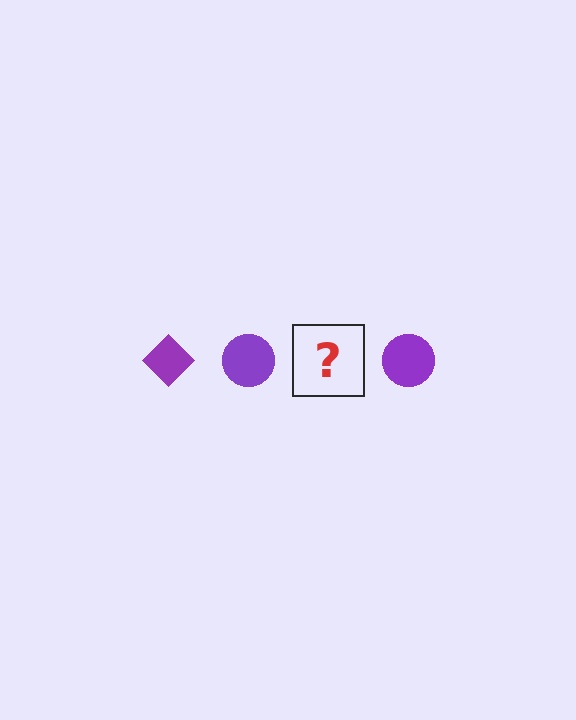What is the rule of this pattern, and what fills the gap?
The rule is that the pattern cycles through diamond, circle shapes in purple. The gap should be filled with a purple diamond.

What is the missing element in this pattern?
The missing element is a purple diamond.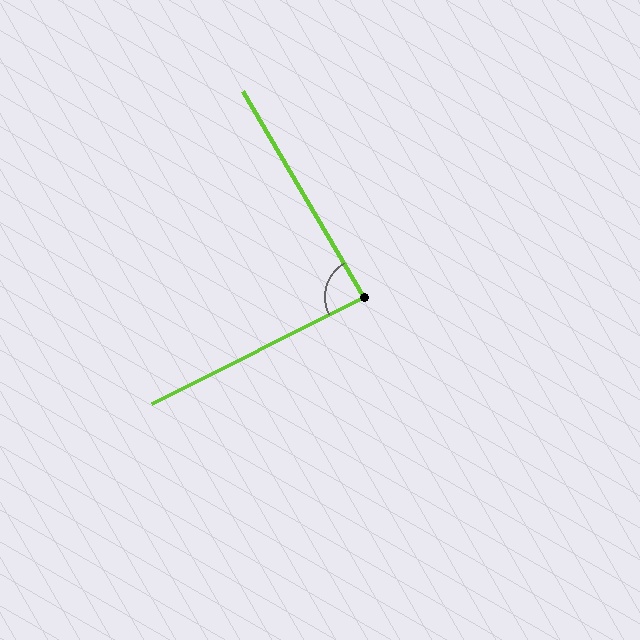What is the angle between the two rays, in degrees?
Approximately 86 degrees.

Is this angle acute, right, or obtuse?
It is approximately a right angle.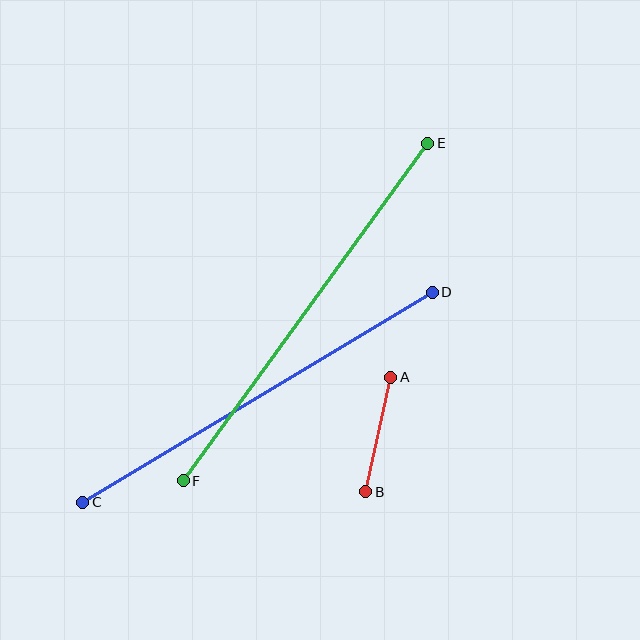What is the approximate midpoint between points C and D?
The midpoint is at approximately (257, 397) pixels.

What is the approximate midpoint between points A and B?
The midpoint is at approximately (378, 435) pixels.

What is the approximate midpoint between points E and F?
The midpoint is at approximately (305, 312) pixels.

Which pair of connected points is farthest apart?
Points E and F are farthest apart.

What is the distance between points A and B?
The distance is approximately 117 pixels.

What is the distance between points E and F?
The distance is approximately 416 pixels.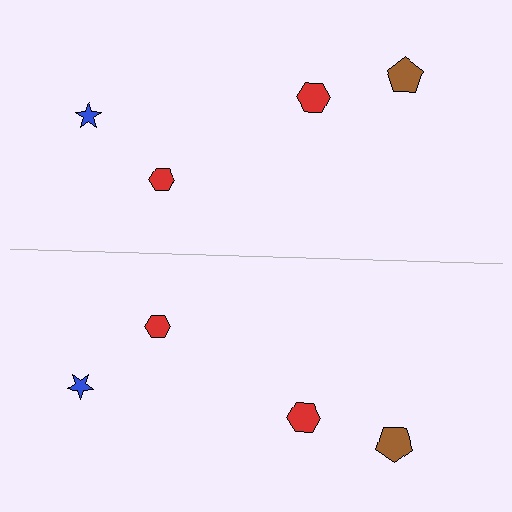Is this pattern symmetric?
Yes, this pattern has bilateral (reflection) symmetry.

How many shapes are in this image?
There are 8 shapes in this image.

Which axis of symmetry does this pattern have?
The pattern has a horizontal axis of symmetry running through the center of the image.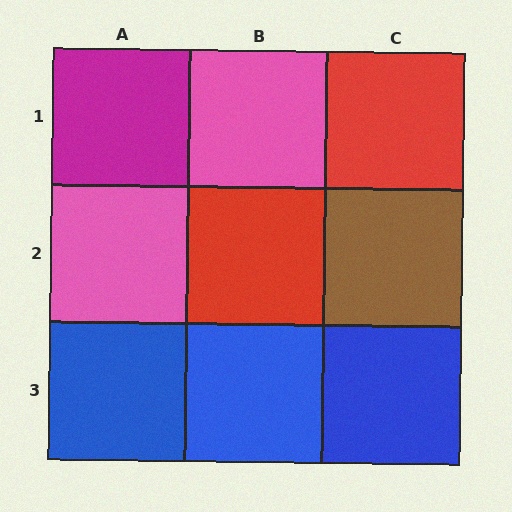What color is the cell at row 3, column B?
Blue.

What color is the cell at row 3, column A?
Blue.